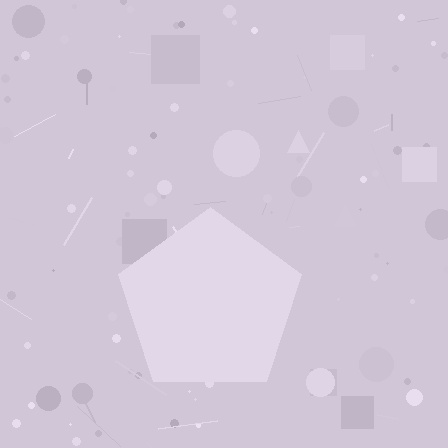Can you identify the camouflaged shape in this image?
The camouflaged shape is a pentagon.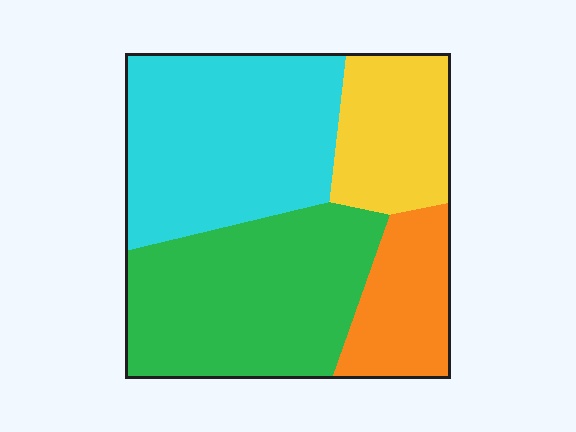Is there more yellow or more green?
Green.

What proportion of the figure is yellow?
Yellow covers about 15% of the figure.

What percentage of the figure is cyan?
Cyan takes up about one third (1/3) of the figure.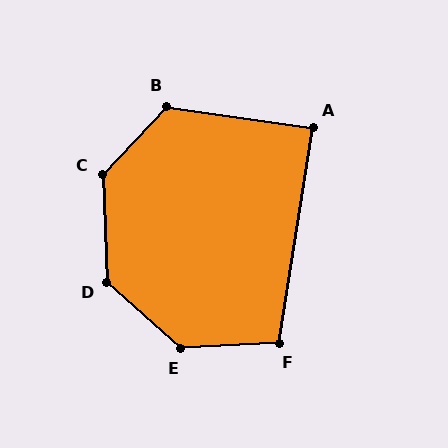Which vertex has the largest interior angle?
E, at approximately 136 degrees.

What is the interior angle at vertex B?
Approximately 125 degrees (obtuse).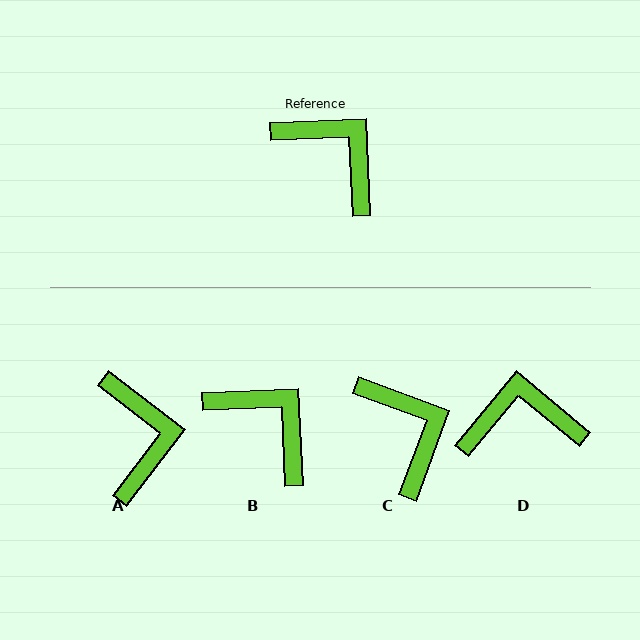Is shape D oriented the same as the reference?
No, it is off by about 48 degrees.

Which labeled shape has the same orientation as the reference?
B.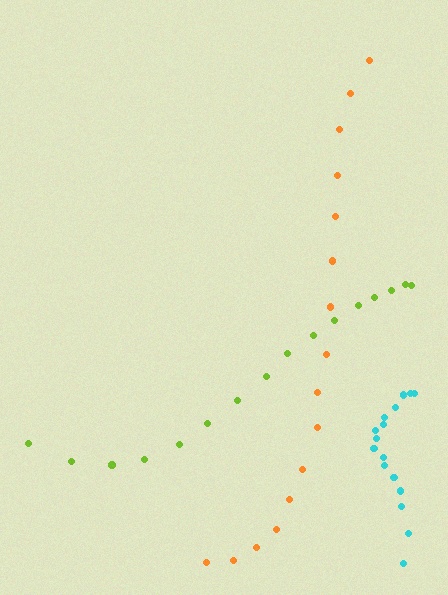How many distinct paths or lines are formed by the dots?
There are 3 distinct paths.